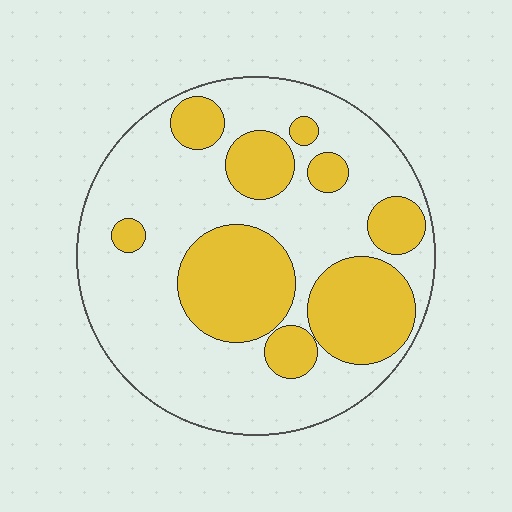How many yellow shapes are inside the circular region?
9.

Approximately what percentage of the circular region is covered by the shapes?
Approximately 35%.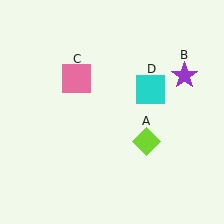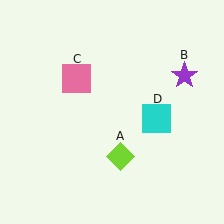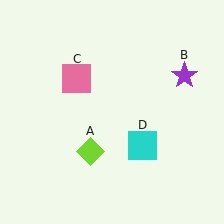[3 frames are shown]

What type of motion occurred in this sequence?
The lime diamond (object A), cyan square (object D) rotated clockwise around the center of the scene.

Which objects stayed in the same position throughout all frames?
Purple star (object B) and pink square (object C) remained stationary.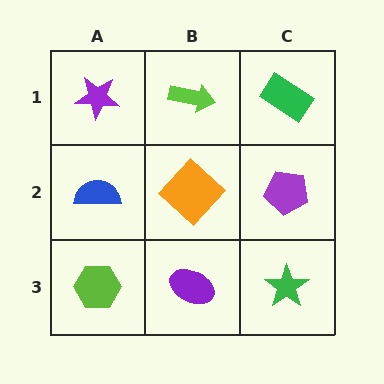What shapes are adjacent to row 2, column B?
A lime arrow (row 1, column B), a purple ellipse (row 3, column B), a blue semicircle (row 2, column A), a purple pentagon (row 2, column C).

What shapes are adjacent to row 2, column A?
A purple star (row 1, column A), a lime hexagon (row 3, column A), an orange diamond (row 2, column B).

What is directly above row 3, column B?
An orange diamond.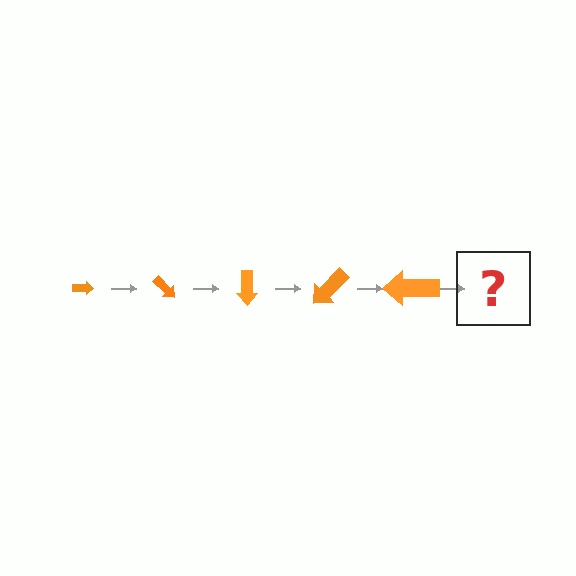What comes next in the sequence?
The next element should be an arrow, larger than the previous one and rotated 225 degrees from the start.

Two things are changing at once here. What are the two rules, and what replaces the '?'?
The two rules are that the arrow grows larger each step and it rotates 45 degrees each step. The '?' should be an arrow, larger than the previous one and rotated 225 degrees from the start.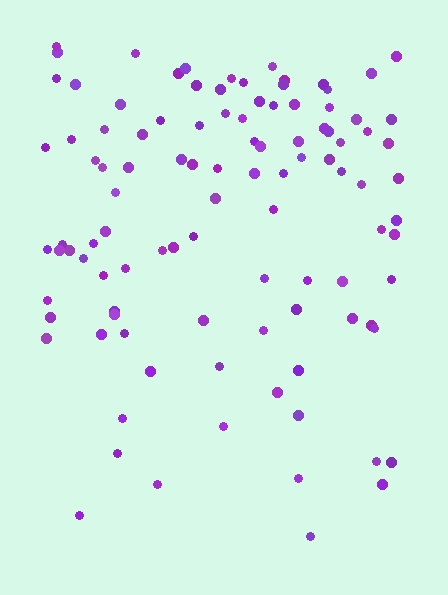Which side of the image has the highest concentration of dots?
The top.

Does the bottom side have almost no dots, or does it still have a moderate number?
Still a moderate number, just noticeably fewer than the top.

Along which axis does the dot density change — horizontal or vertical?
Vertical.